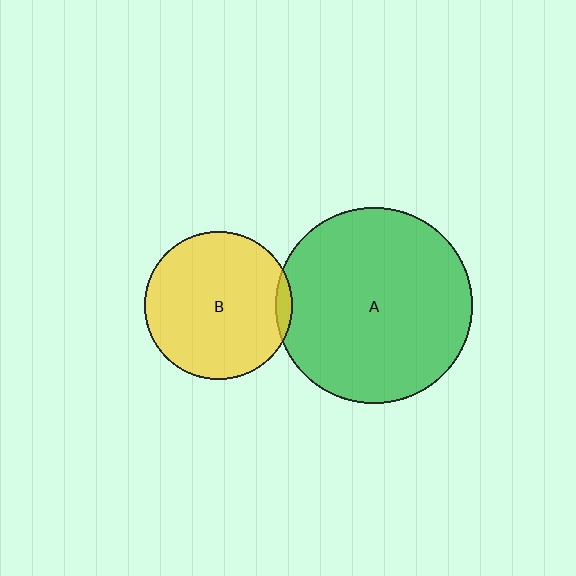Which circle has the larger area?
Circle A (green).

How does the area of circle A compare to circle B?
Approximately 1.8 times.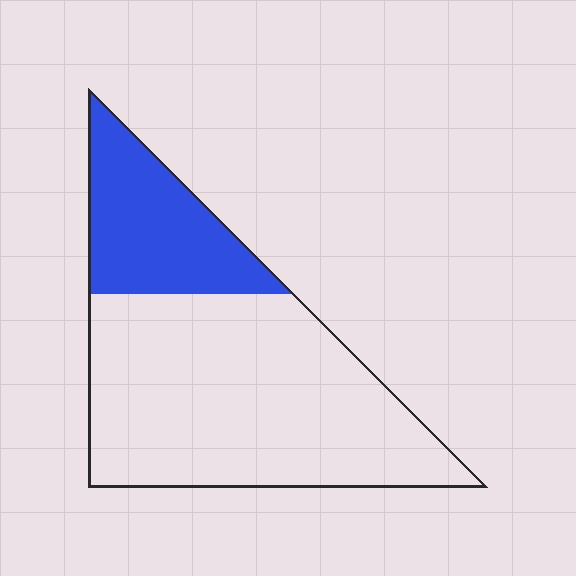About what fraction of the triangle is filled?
About one quarter (1/4).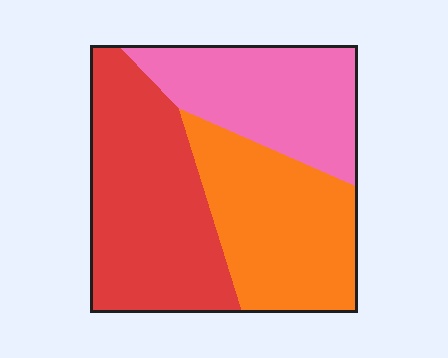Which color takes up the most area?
Red, at roughly 40%.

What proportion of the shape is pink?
Pink takes up about one quarter (1/4) of the shape.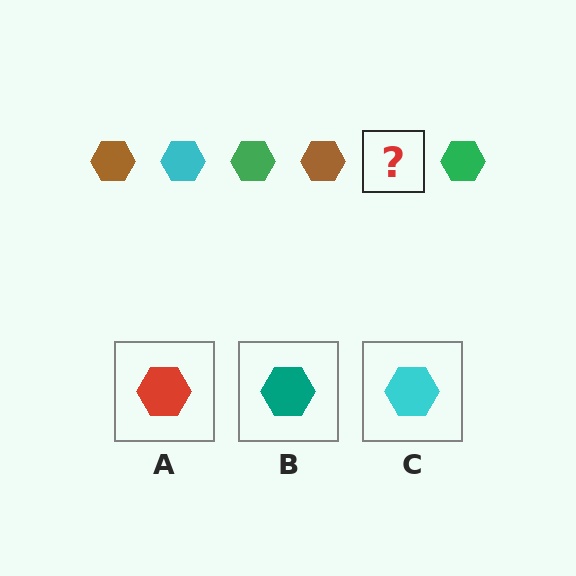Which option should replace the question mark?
Option C.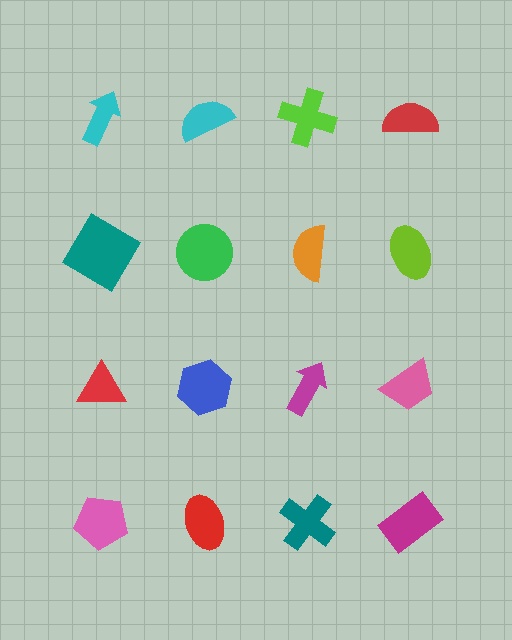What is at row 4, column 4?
A magenta rectangle.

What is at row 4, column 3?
A teal cross.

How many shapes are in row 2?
4 shapes.